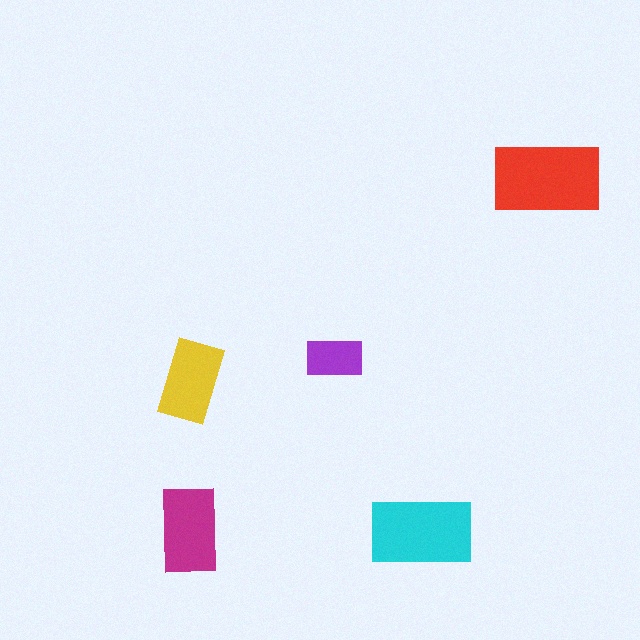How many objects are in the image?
There are 5 objects in the image.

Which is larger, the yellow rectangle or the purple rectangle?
The yellow one.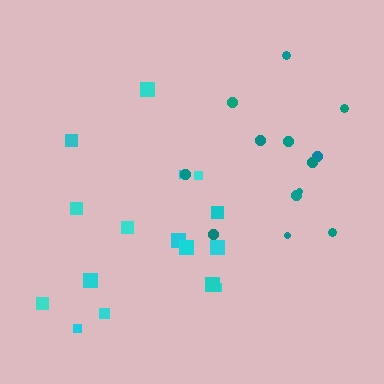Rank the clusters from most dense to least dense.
teal, cyan.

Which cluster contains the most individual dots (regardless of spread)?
Cyan (16).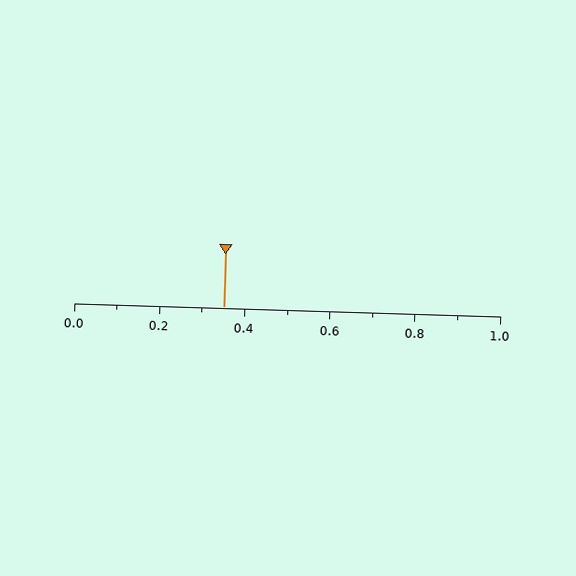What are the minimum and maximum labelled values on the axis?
The axis runs from 0.0 to 1.0.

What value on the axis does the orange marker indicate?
The marker indicates approximately 0.35.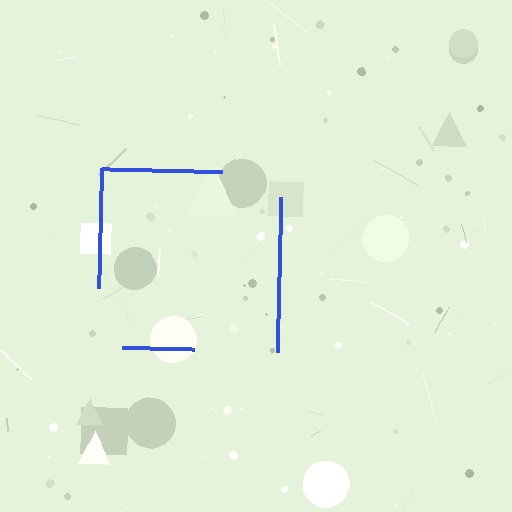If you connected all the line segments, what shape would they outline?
They would outline a square.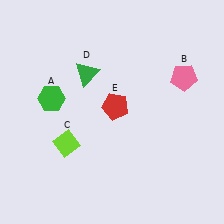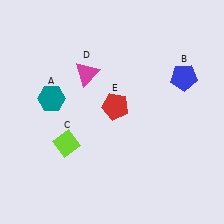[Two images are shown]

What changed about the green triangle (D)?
In Image 1, D is green. In Image 2, it changed to magenta.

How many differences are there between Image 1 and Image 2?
There are 3 differences between the two images.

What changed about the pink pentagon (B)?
In Image 1, B is pink. In Image 2, it changed to blue.